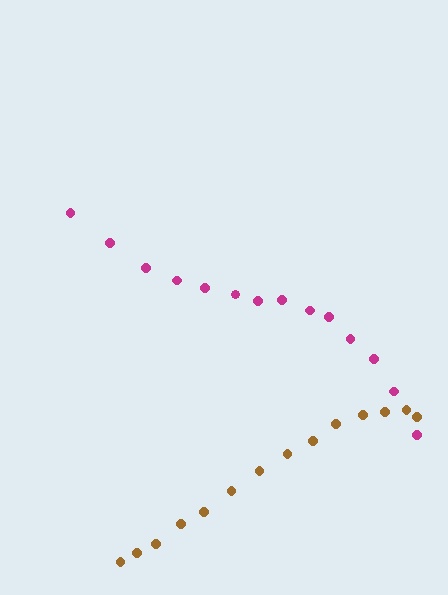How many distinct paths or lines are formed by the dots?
There are 2 distinct paths.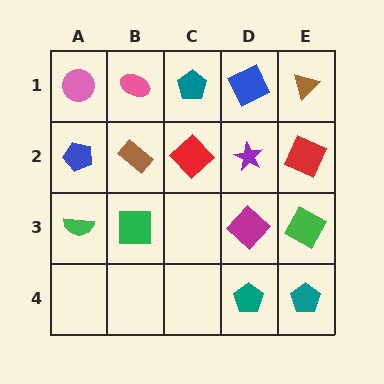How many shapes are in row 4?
2 shapes.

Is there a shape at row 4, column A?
No, that cell is empty.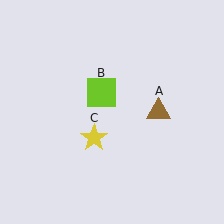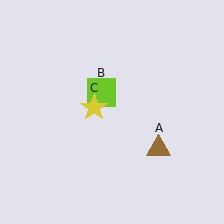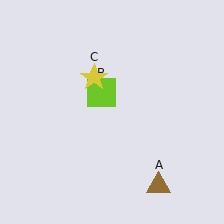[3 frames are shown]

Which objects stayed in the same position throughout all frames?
Lime square (object B) remained stationary.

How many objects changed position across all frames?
2 objects changed position: brown triangle (object A), yellow star (object C).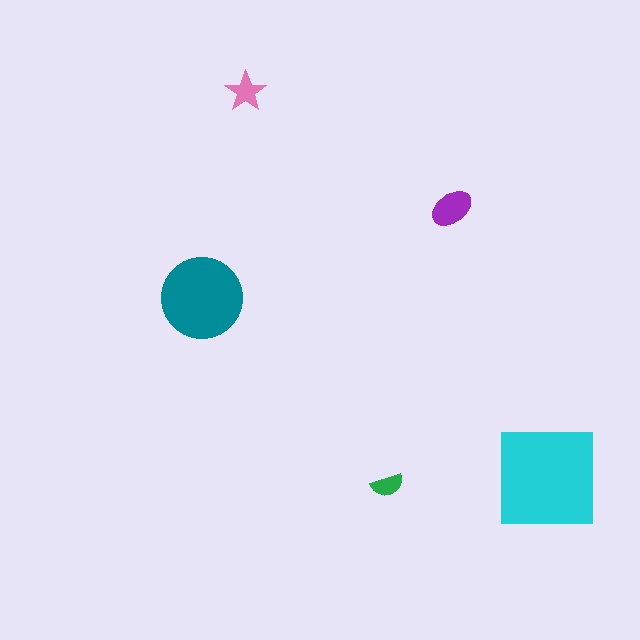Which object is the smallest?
The green semicircle.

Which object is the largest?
The cyan square.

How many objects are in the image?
There are 5 objects in the image.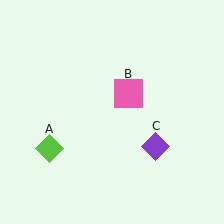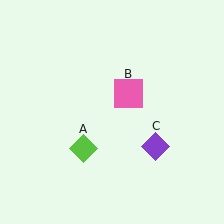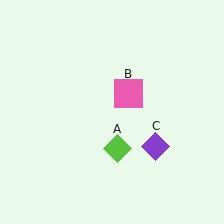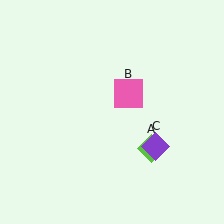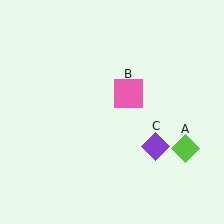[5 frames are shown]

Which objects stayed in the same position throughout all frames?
Pink square (object B) and purple diamond (object C) remained stationary.